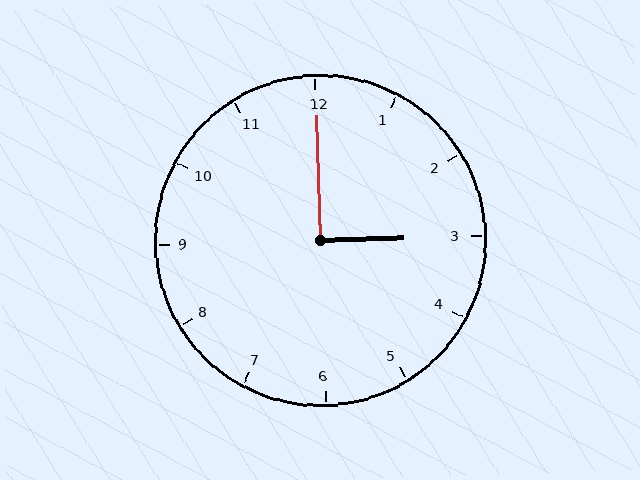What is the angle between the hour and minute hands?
Approximately 90 degrees.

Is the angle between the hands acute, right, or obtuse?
It is right.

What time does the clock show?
3:00.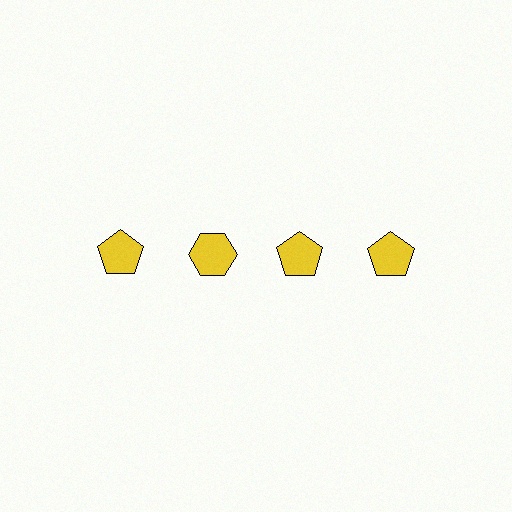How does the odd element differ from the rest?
It has a different shape: hexagon instead of pentagon.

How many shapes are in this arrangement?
There are 4 shapes arranged in a grid pattern.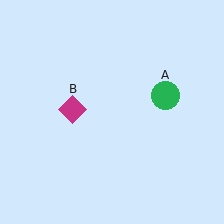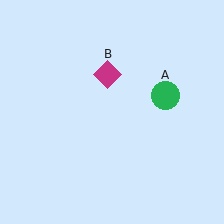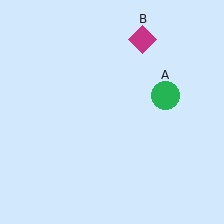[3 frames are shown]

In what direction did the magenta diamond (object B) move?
The magenta diamond (object B) moved up and to the right.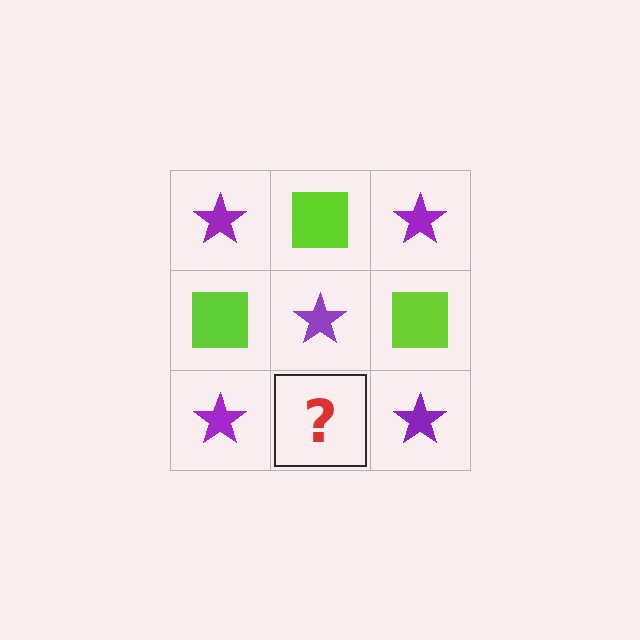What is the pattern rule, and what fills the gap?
The rule is that it alternates purple star and lime square in a checkerboard pattern. The gap should be filled with a lime square.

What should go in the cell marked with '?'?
The missing cell should contain a lime square.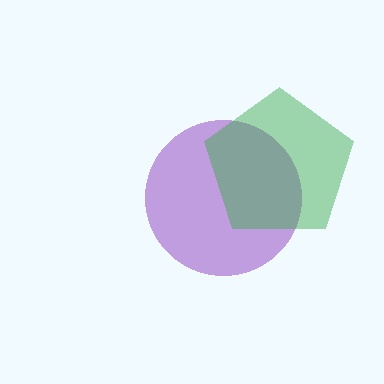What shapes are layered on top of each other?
The layered shapes are: a purple circle, a green pentagon.